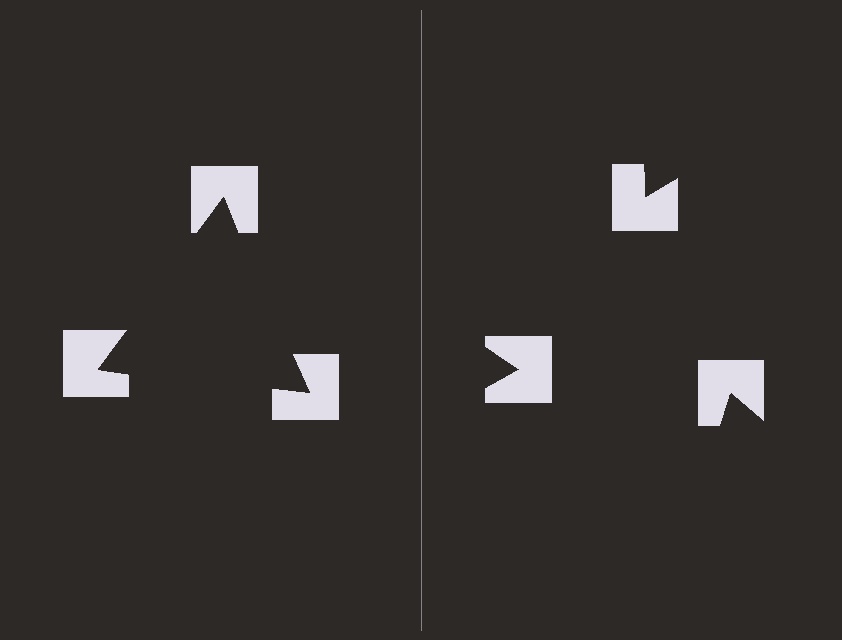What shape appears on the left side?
An illusory triangle.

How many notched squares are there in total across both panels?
6 — 3 on each side.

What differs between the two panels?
The notched squares are positioned identically on both sides; only the wedge orientations differ. On the left they align to a triangle; on the right they are misaligned.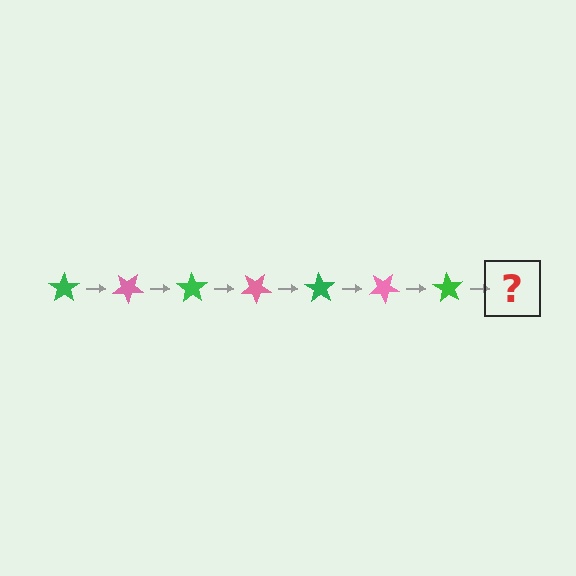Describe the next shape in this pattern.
It should be a pink star, rotated 245 degrees from the start.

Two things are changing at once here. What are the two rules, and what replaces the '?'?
The two rules are that it rotates 35 degrees each step and the color cycles through green and pink. The '?' should be a pink star, rotated 245 degrees from the start.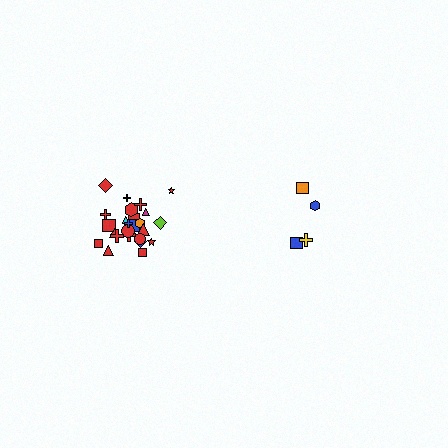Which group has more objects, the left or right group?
The left group.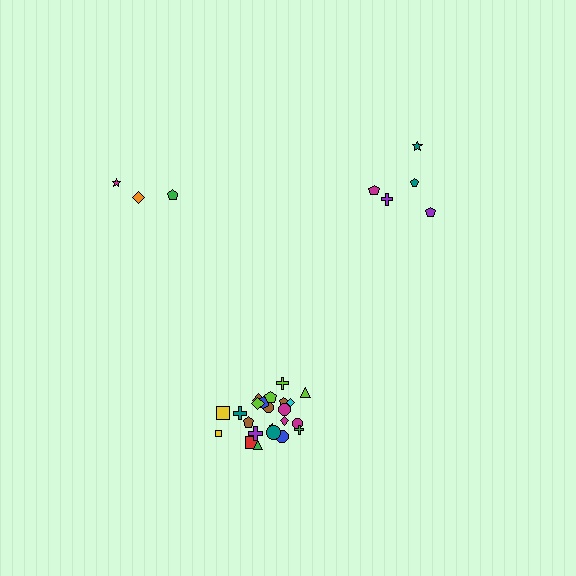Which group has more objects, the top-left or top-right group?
The top-right group.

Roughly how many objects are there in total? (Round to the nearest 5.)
Roughly 35 objects in total.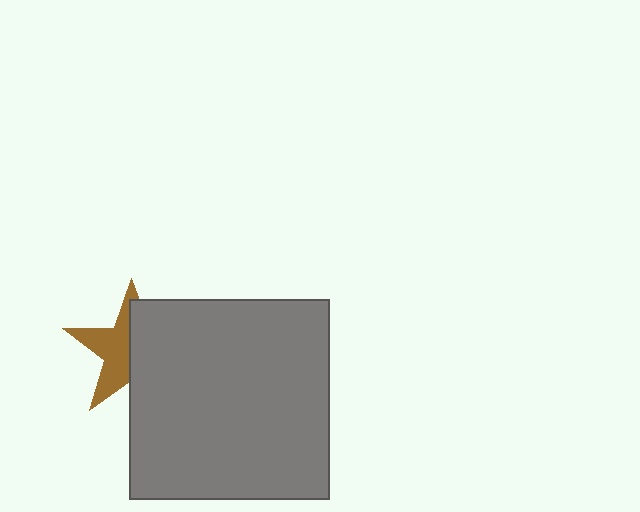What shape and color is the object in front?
The object in front is a gray square.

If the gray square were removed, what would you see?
You would see the complete brown star.